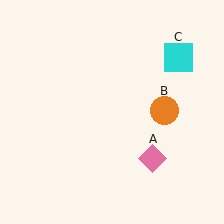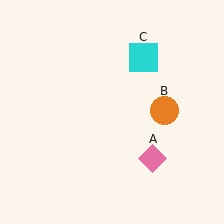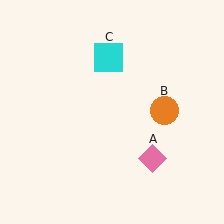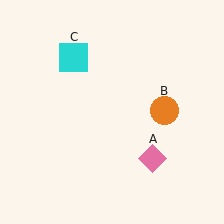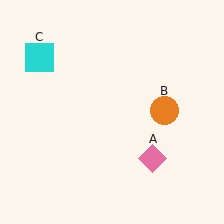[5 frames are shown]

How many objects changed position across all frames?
1 object changed position: cyan square (object C).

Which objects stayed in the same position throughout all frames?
Pink diamond (object A) and orange circle (object B) remained stationary.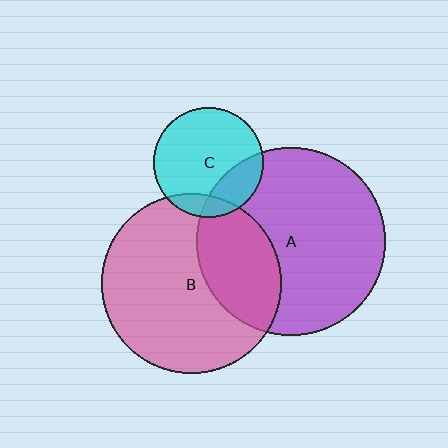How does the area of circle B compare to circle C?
Approximately 2.7 times.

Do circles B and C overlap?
Yes.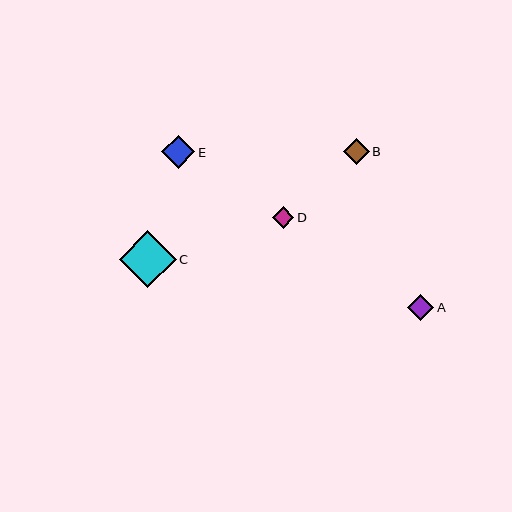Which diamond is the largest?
Diamond C is the largest with a size of approximately 57 pixels.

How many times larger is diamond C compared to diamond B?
Diamond C is approximately 2.2 times the size of diamond B.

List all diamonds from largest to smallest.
From largest to smallest: C, E, A, B, D.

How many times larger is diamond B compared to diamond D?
Diamond B is approximately 1.2 times the size of diamond D.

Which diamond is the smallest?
Diamond D is the smallest with a size of approximately 21 pixels.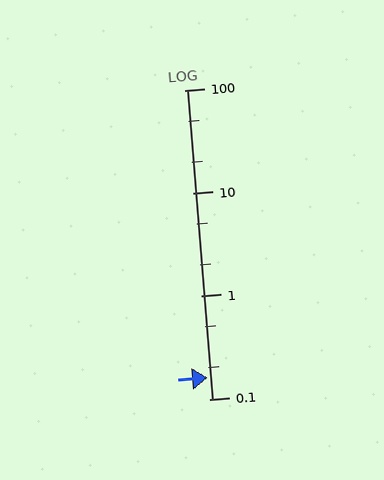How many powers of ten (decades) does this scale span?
The scale spans 3 decades, from 0.1 to 100.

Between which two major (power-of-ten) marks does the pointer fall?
The pointer is between 0.1 and 1.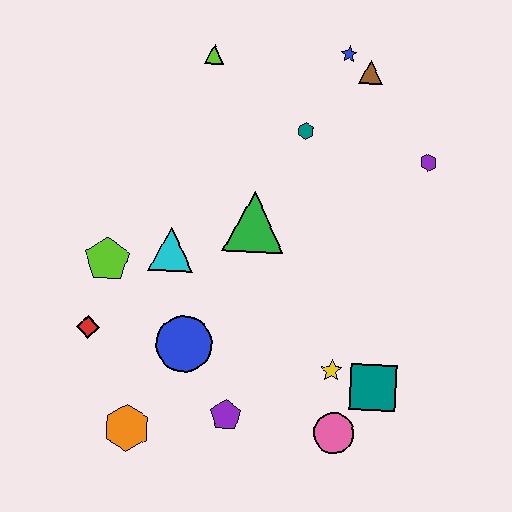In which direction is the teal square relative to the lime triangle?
The teal square is below the lime triangle.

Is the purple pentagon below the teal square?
Yes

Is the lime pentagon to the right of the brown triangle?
No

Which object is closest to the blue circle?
The purple pentagon is closest to the blue circle.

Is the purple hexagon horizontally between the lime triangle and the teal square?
No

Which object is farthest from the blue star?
The orange hexagon is farthest from the blue star.